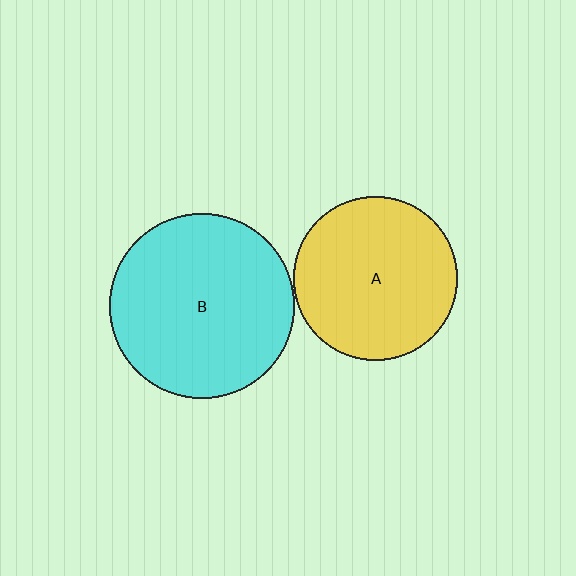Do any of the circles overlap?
No, none of the circles overlap.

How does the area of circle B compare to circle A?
Approximately 1.3 times.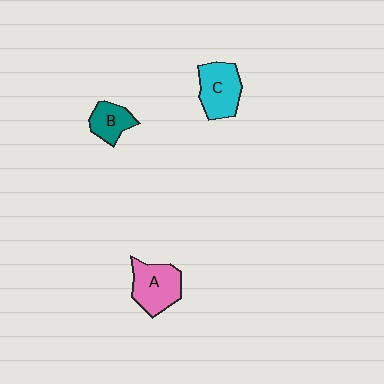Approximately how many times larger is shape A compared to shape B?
Approximately 1.6 times.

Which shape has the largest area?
Shape A (pink).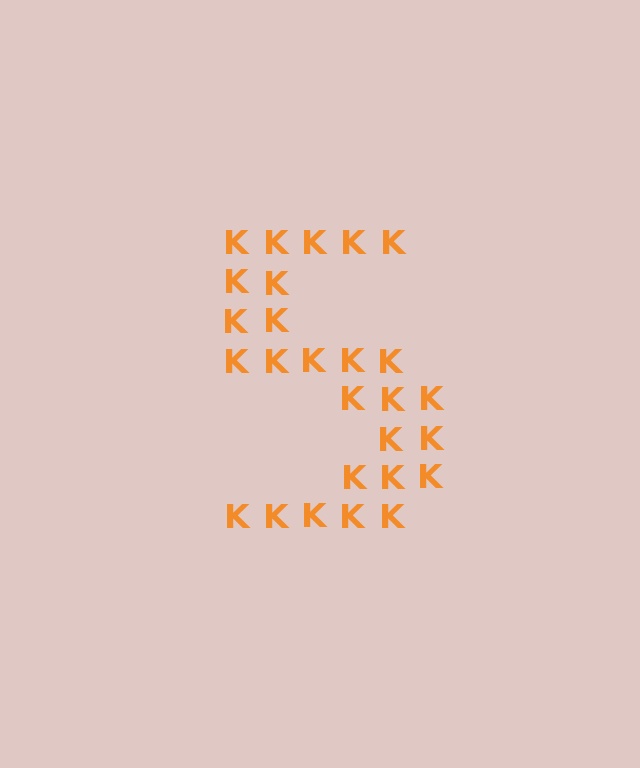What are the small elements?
The small elements are letter K's.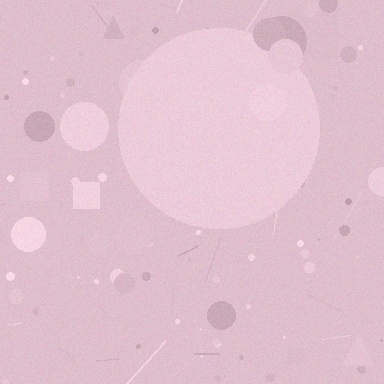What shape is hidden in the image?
A circle is hidden in the image.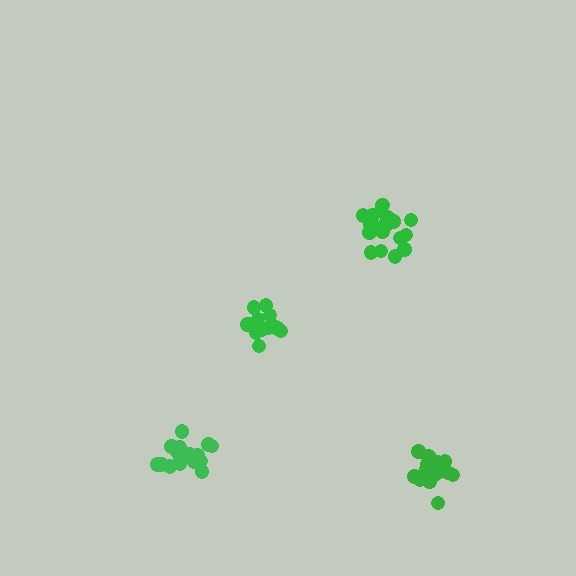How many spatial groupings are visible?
There are 4 spatial groupings.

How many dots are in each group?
Group 1: 18 dots, Group 2: 17 dots, Group 3: 19 dots, Group 4: 14 dots (68 total).